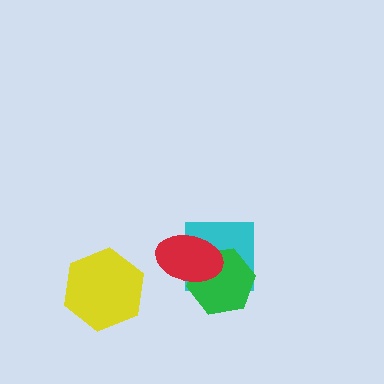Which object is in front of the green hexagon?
The red ellipse is in front of the green hexagon.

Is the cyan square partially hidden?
Yes, it is partially covered by another shape.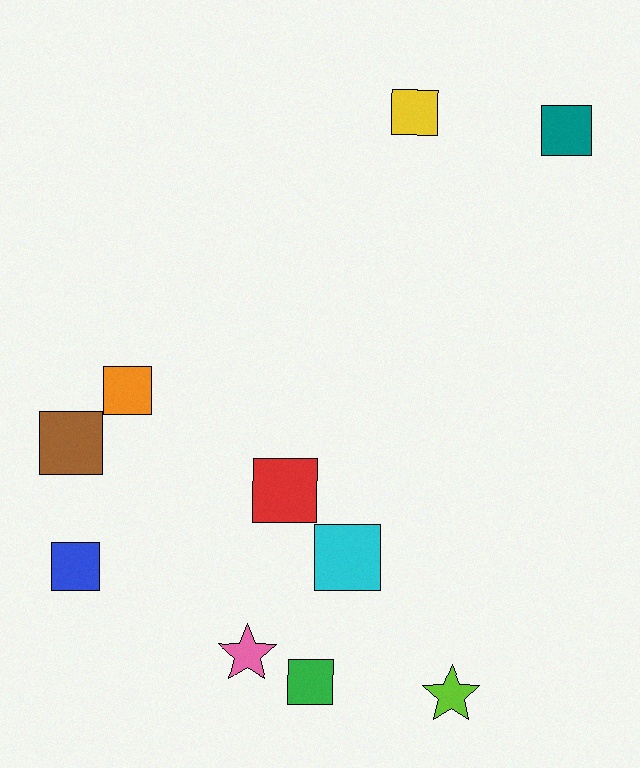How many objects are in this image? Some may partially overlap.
There are 10 objects.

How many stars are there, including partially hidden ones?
There are 2 stars.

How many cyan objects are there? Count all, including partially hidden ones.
There is 1 cyan object.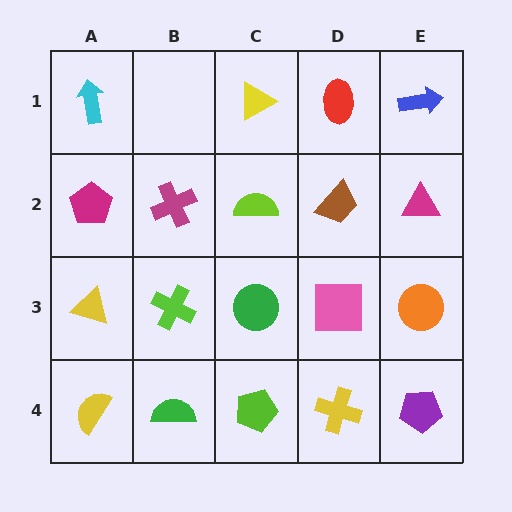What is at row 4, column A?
A yellow semicircle.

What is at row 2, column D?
A brown trapezoid.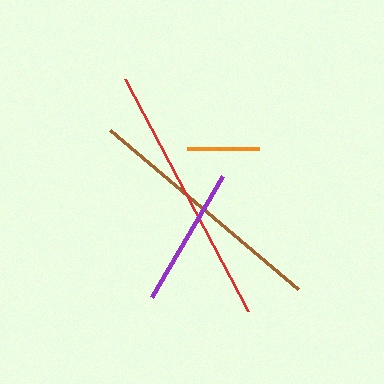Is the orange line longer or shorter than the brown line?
The brown line is longer than the orange line.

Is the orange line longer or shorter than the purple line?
The purple line is longer than the orange line.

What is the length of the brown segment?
The brown segment is approximately 246 pixels long.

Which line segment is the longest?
The red line is the longest at approximately 262 pixels.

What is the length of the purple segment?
The purple segment is approximately 141 pixels long.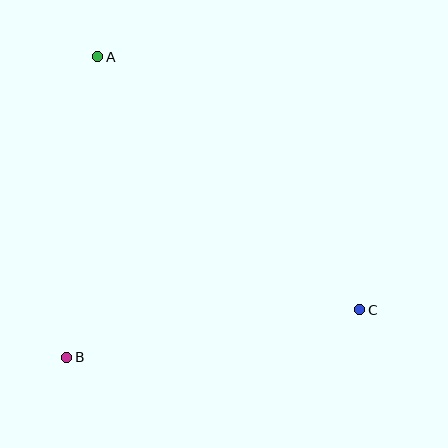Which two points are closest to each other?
Points B and C are closest to each other.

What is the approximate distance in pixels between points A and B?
The distance between A and B is approximately 303 pixels.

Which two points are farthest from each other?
Points A and C are farthest from each other.